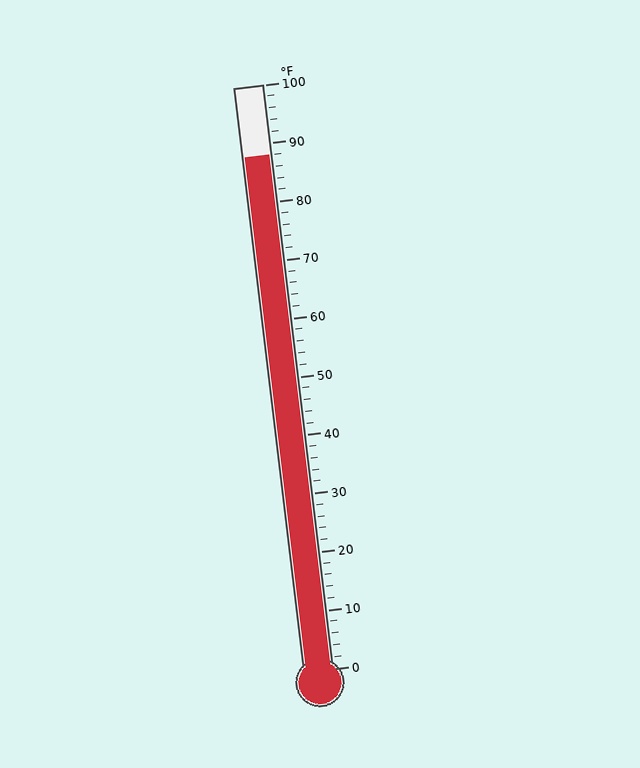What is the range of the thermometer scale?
The thermometer scale ranges from 0°F to 100°F.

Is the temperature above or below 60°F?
The temperature is above 60°F.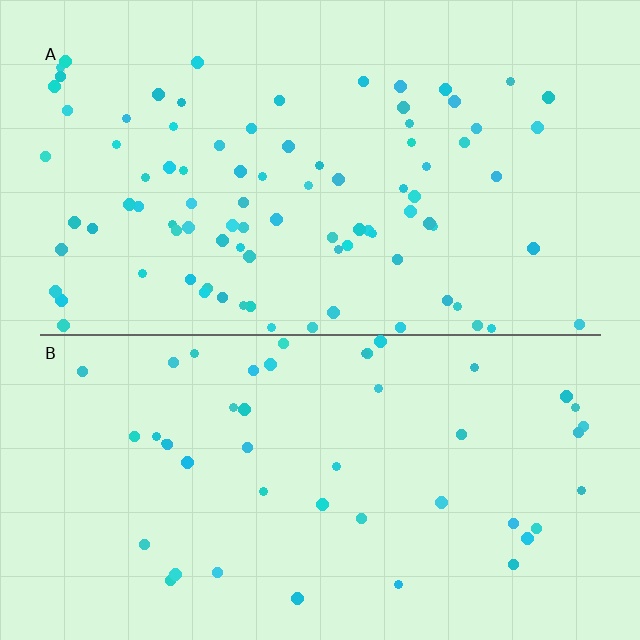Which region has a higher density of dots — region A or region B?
A (the top).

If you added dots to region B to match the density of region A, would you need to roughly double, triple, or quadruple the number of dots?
Approximately double.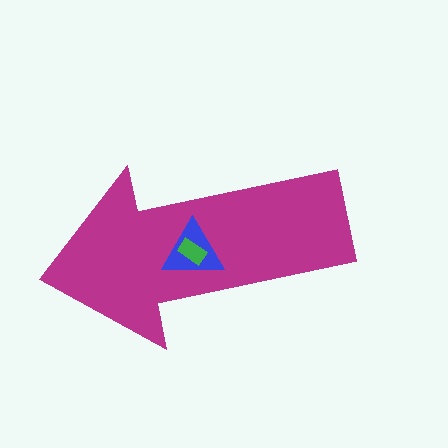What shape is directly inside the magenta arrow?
The blue triangle.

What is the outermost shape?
The magenta arrow.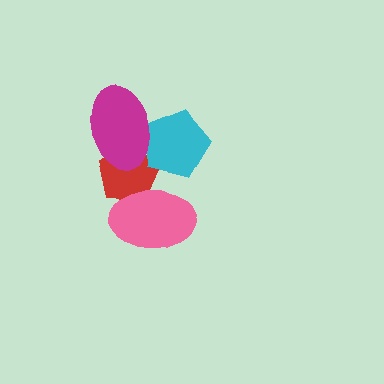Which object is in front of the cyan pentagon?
The magenta ellipse is in front of the cyan pentagon.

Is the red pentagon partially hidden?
Yes, it is partially covered by another shape.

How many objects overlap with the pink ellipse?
1 object overlaps with the pink ellipse.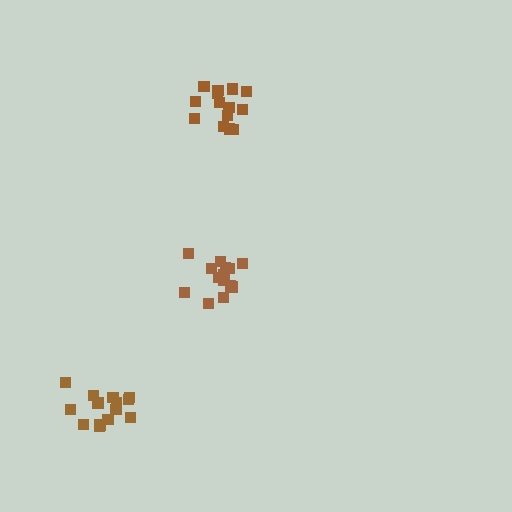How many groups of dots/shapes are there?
There are 3 groups.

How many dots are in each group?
Group 1: 14 dots, Group 2: 14 dots, Group 3: 14 dots (42 total).